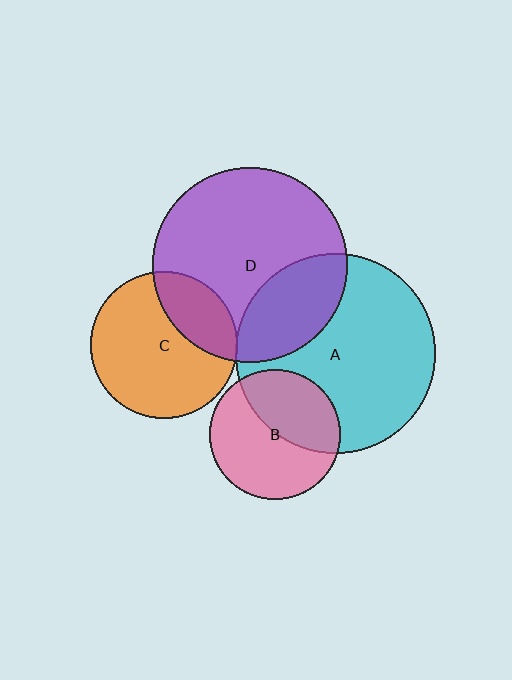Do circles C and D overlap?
Yes.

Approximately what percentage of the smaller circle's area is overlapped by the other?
Approximately 25%.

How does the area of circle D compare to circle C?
Approximately 1.8 times.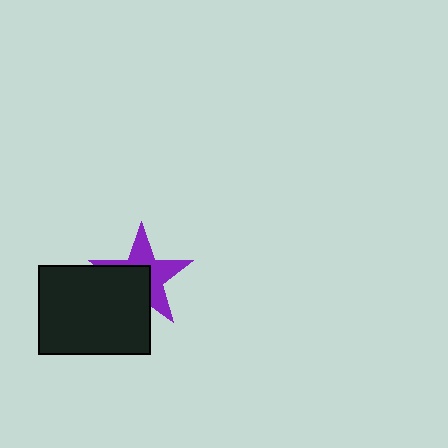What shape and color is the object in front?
The object in front is a black rectangle.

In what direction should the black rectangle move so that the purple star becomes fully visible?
The black rectangle should move toward the lower-left. That is the shortest direction to clear the overlap and leave the purple star fully visible.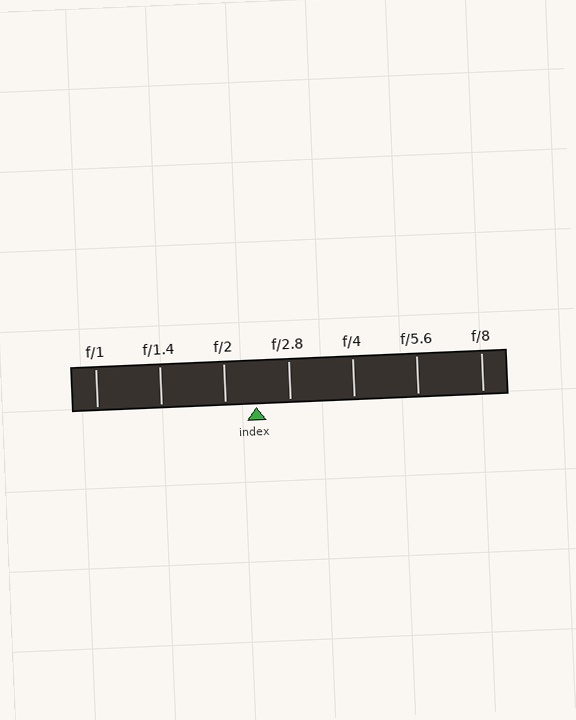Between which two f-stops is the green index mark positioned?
The index mark is between f/2 and f/2.8.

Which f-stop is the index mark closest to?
The index mark is closest to f/2.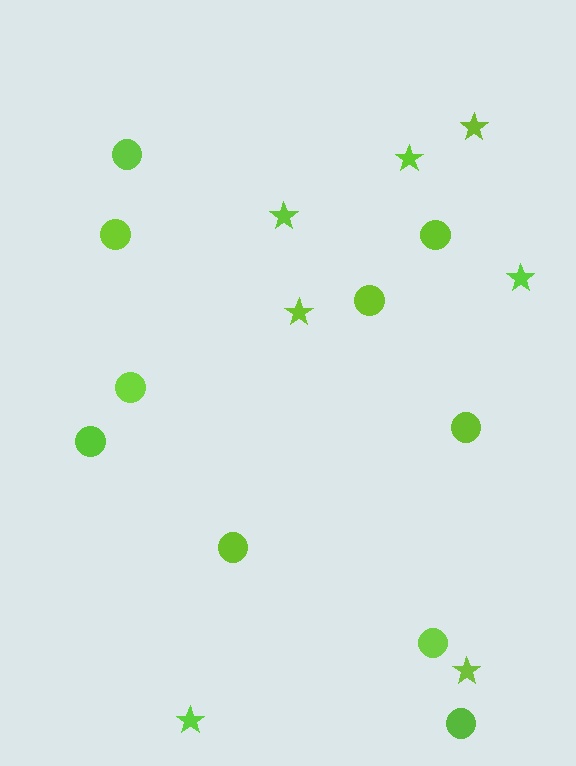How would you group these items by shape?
There are 2 groups: one group of stars (7) and one group of circles (10).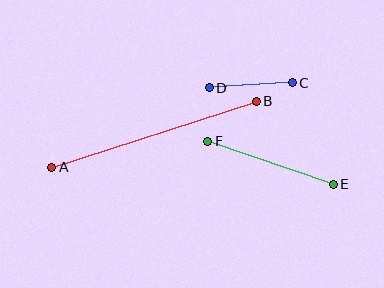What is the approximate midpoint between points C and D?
The midpoint is at approximately (251, 85) pixels.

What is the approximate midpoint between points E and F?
The midpoint is at approximately (270, 163) pixels.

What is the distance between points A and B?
The distance is approximately 215 pixels.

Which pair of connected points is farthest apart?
Points A and B are farthest apart.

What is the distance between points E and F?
The distance is approximately 133 pixels.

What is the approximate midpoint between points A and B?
The midpoint is at approximately (154, 134) pixels.